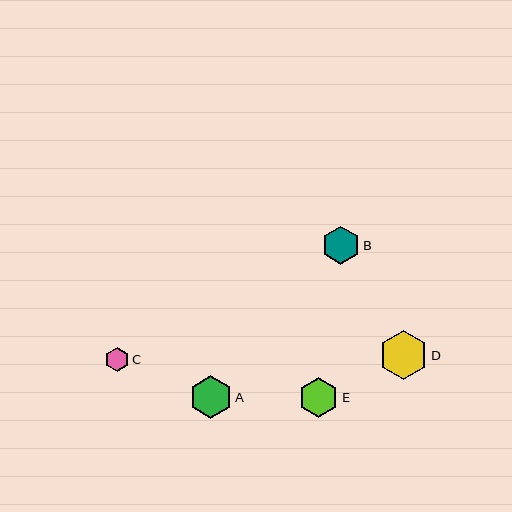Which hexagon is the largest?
Hexagon D is the largest with a size of approximately 49 pixels.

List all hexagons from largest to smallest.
From largest to smallest: D, A, E, B, C.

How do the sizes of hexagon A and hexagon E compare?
Hexagon A and hexagon E are approximately the same size.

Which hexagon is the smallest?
Hexagon C is the smallest with a size of approximately 24 pixels.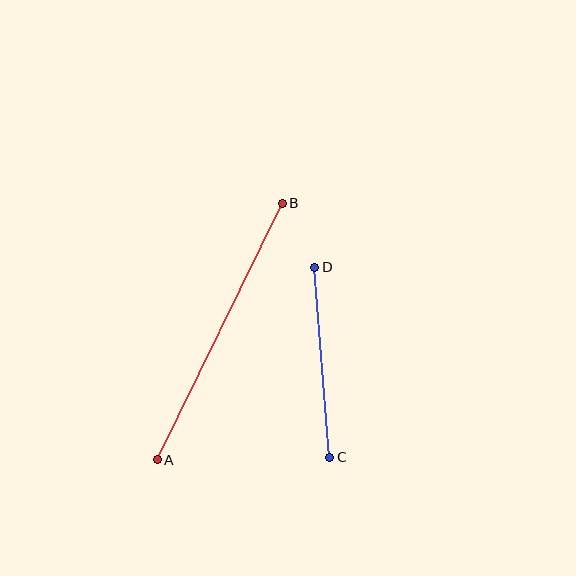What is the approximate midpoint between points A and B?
The midpoint is at approximately (220, 332) pixels.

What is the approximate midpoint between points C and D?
The midpoint is at approximately (322, 362) pixels.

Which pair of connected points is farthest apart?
Points A and B are farthest apart.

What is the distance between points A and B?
The distance is approximately 285 pixels.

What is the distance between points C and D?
The distance is approximately 191 pixels.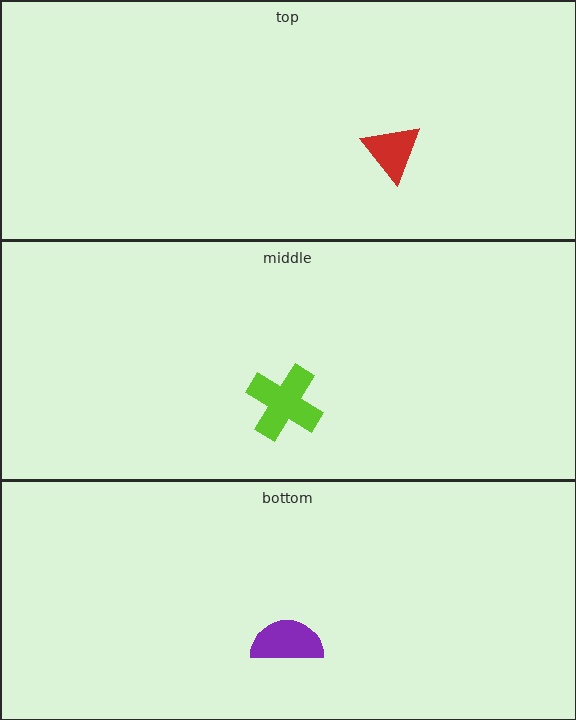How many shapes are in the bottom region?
1.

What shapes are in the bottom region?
The purple semicircle.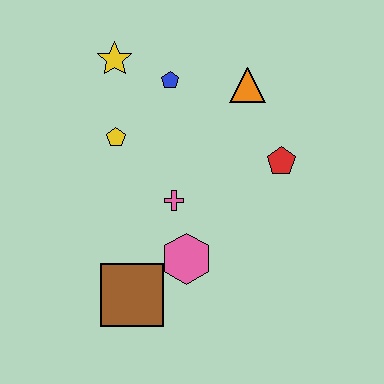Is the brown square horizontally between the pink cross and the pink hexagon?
No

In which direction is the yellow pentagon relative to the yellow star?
The yellow pentagon is below the yellow star.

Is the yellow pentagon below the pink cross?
No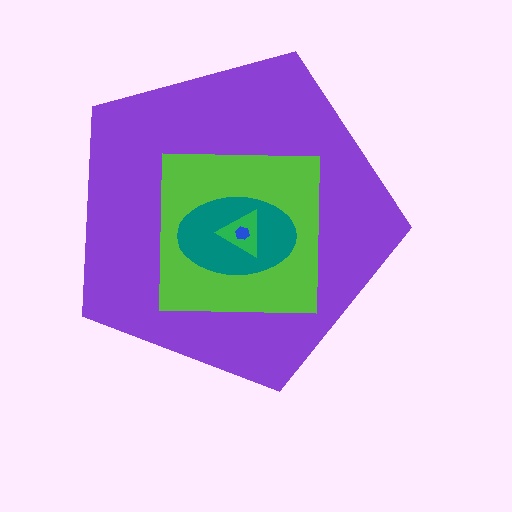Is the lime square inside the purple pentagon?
Yes.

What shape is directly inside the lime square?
The teal ellipse.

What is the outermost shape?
The purple pentagon.